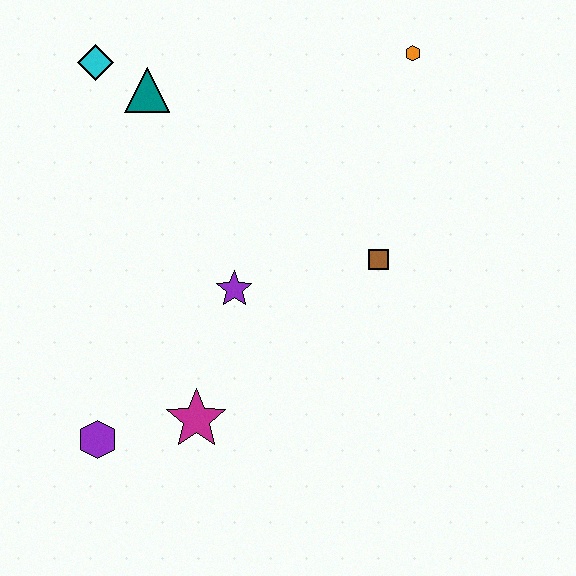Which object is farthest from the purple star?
The orange hexagon is farthest from the purple star.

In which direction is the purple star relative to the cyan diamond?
The purple star is below the cyan diamond.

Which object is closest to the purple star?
The magenta star is closest to the purple star.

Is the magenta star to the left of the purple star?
Yes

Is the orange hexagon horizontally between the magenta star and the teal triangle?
No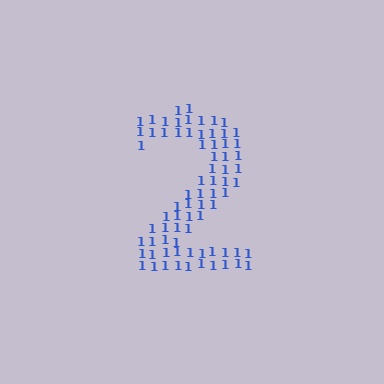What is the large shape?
The large shape is the digit 2.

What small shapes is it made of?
It is made of small digit 1's.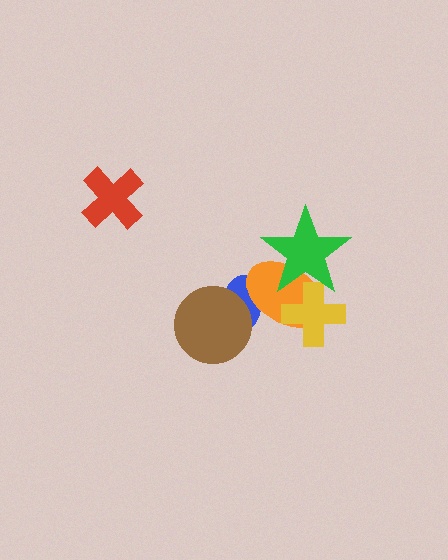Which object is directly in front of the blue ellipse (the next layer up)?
The brown circle is directly in front of the blue ellipse.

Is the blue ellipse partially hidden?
Yes, it is partially covered by another shape.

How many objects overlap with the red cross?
0 objects overlap with the red cross.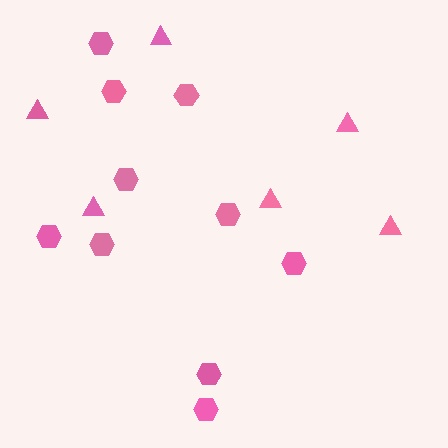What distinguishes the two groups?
There are 2 groups: one group of hexagons (10) and one group of triangles (6).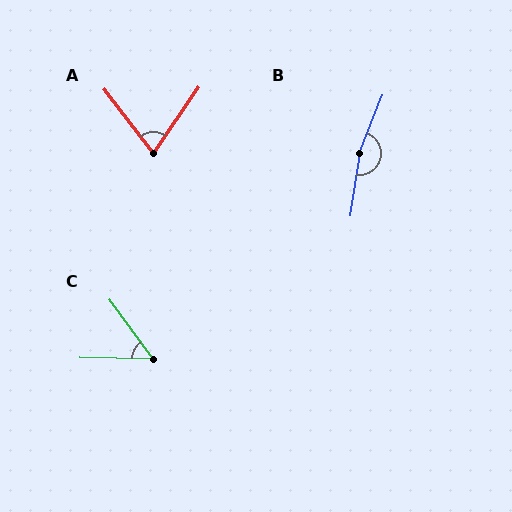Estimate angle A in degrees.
Approximately 72 degrees.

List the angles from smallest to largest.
C (53°), A (72°), B (166°).